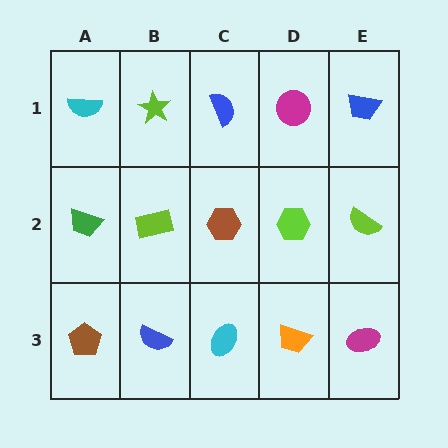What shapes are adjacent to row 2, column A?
A cyan semicircle (row 1, column A), a brown pentagon (row 3, column A), a lime rectangle (row 2, column B).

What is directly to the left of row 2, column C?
A lime rectangle.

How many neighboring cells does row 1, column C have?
3.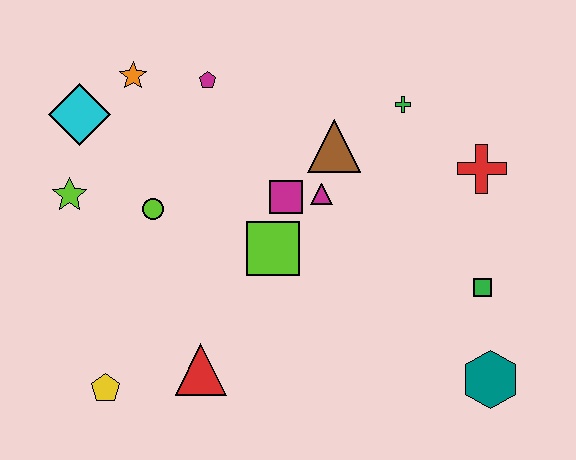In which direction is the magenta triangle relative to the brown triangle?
The magenta triangle is below the brown triangle.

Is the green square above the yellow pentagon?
Yes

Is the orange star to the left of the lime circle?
Yes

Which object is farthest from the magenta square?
The teal hexagon is farthest from the magenta square.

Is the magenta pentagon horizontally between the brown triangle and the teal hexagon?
No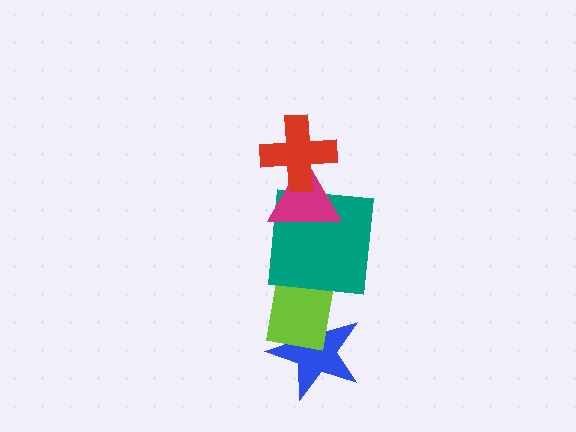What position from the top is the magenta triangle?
The magenta triangle is 2nd from the top.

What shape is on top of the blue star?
The lime rectangle is on top of the blue star.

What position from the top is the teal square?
The teal square is 3rd from the top.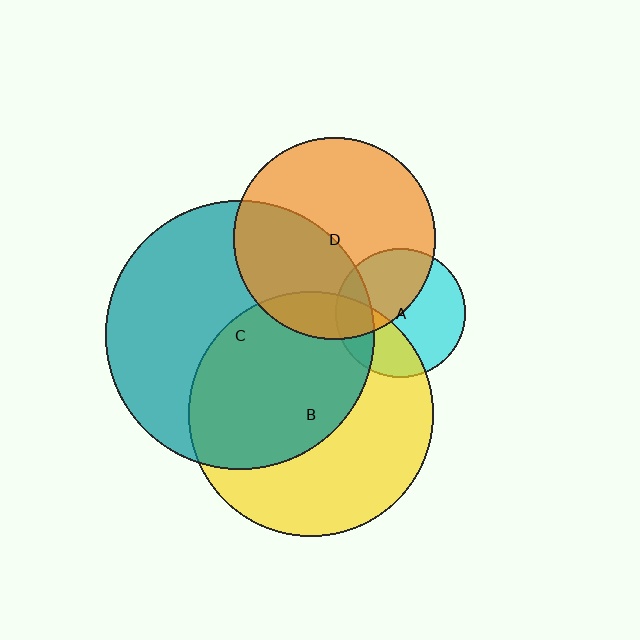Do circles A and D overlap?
Yes.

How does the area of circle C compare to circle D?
Approximately 1.8 times.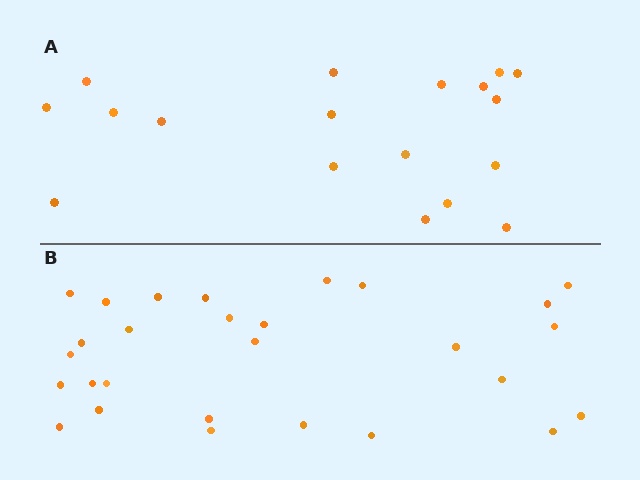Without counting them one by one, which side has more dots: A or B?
Region B (the bottom region) has more dots.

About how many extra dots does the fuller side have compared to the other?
Region B has roughly 10 or so more dots than region A.